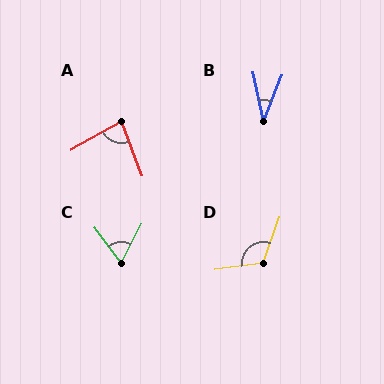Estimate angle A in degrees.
Approximately 81 degrees.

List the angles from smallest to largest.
B (34°), C (64°), A (81°), D (118°).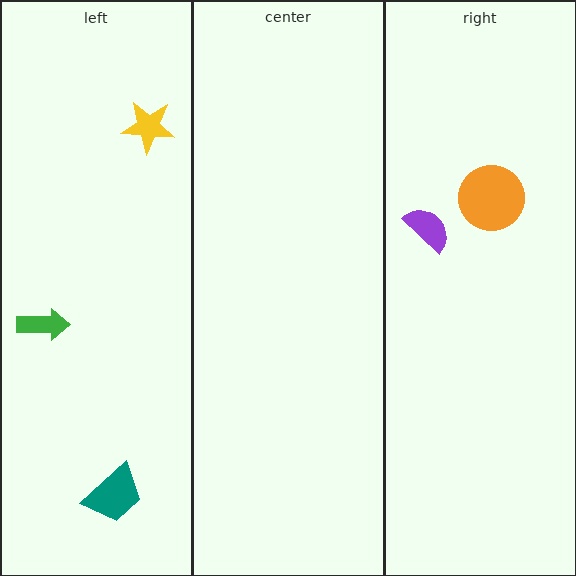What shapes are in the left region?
The yellow star, the teal trapezoid, the green arrow.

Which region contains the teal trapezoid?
The left region.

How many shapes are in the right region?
2.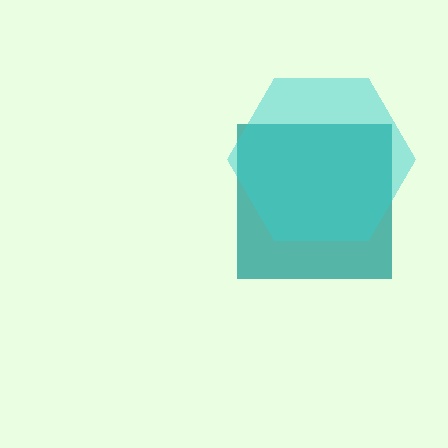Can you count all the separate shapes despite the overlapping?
Yes, there are 2 separate shapes.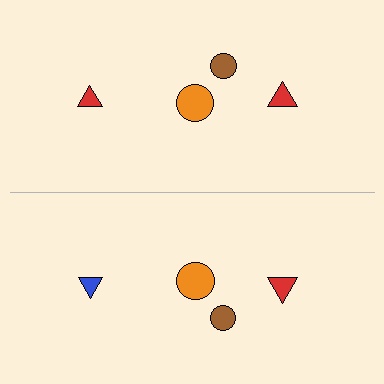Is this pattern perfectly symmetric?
No, the pattern is not perfectly symmetric. The blue triangle on the bottom side breaks the symmetry — its mirror counterpart is red.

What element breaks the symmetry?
The blue triangle on the bottom side breaks the symmetry — its mirror counterpart is red.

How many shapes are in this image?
There are 8 shapes in this image.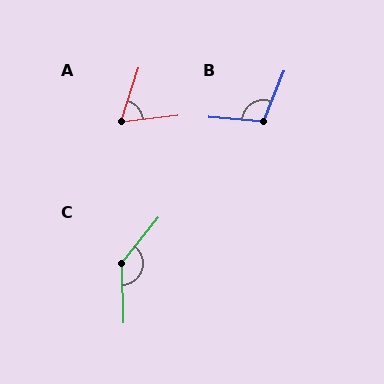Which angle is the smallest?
A, at approximately 66 degrees.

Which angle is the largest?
C, at approximately 139 degrees.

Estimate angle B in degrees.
Approximately 108 degrees.